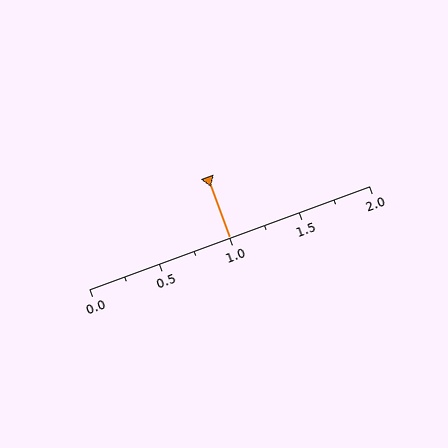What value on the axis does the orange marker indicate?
The marker indicates approximately 1.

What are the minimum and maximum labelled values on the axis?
The axis runs from 0.0 to 2.0.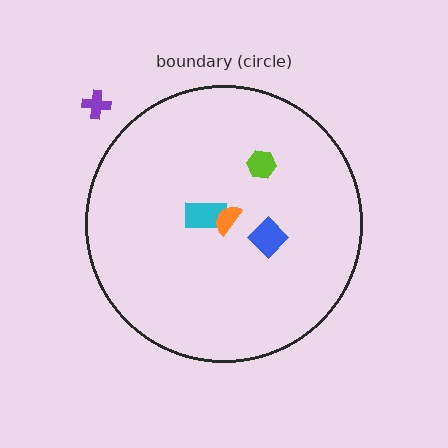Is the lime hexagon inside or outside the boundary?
Inside.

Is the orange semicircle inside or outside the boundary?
Inside.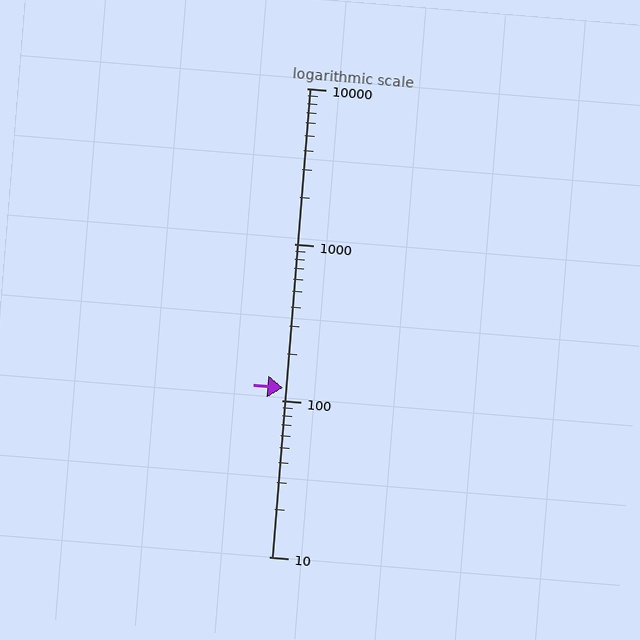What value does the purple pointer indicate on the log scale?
The pointer indicates approximately 120.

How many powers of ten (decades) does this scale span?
The scale spans 3 decades, from 10 to 10000.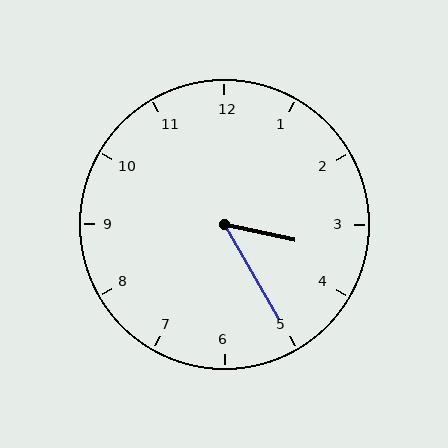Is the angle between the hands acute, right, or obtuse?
It is acute.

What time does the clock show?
3:25.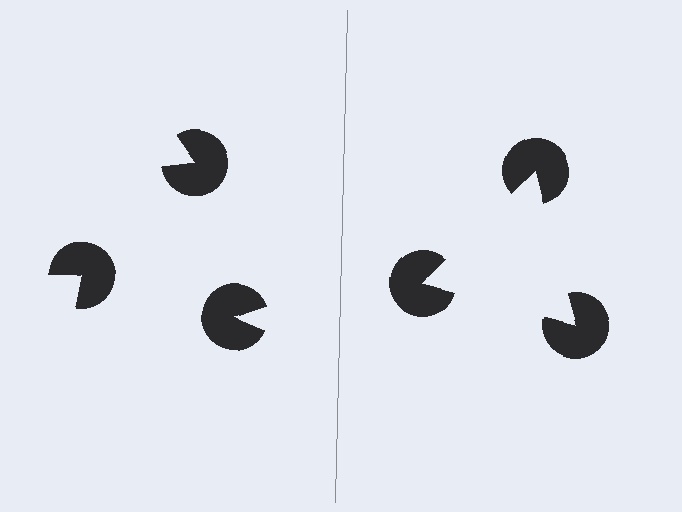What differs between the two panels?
The pac-man discs are positioned identically on both sides; only the wedge orientations differ. On the right they align to a triangle; on the left they are misaligned.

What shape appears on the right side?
An illusory triangle.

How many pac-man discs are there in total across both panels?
6 — 3 on each side.